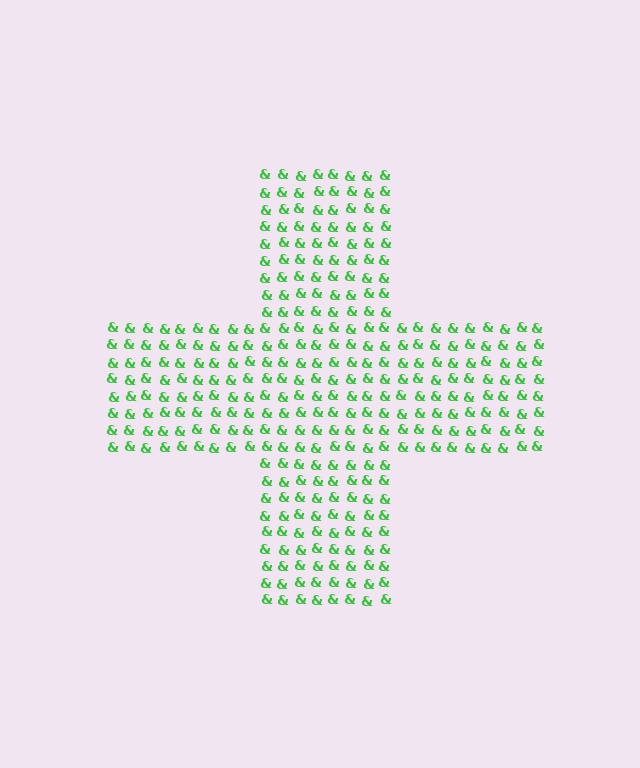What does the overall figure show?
The overall figure shows a cross.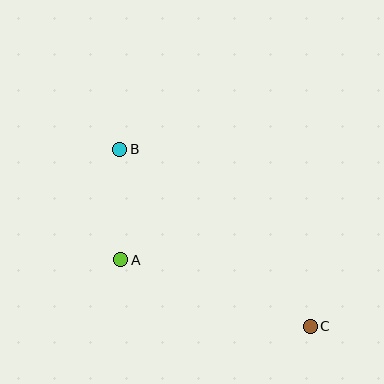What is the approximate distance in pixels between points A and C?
The distance between A and C is approximately 201 pixels.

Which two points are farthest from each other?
Points B and C are farthest from each other.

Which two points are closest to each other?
Points A and B are closest to each other.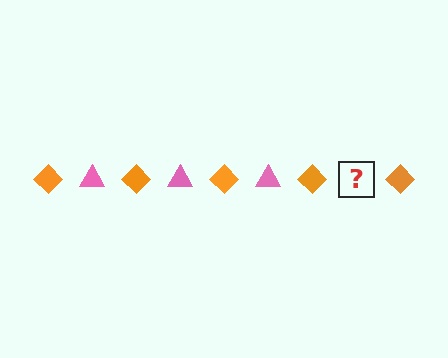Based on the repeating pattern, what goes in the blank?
The blank should be a pink triangle.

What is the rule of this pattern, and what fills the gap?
The rule is that the pattern alternates between orange diamond and pink triangle. The gap should be filled with a pink triangle.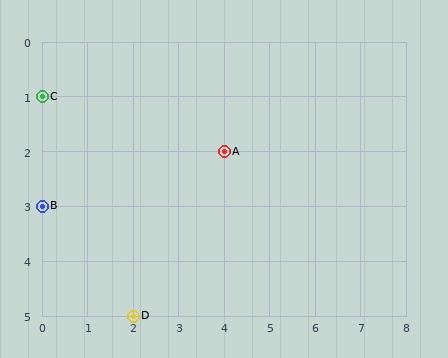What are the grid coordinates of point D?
Point D is at grid coordinates (2, 5).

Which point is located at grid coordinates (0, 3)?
Point B is at (0, 3).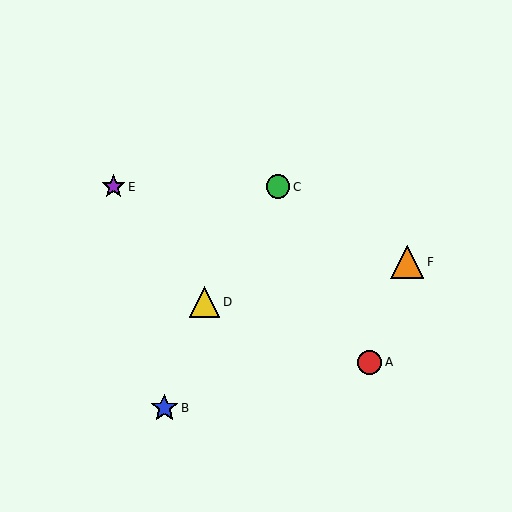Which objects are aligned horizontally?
Objects C, E are aligned horizontally.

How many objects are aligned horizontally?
2 objects (C, E) are aligned horizontally.